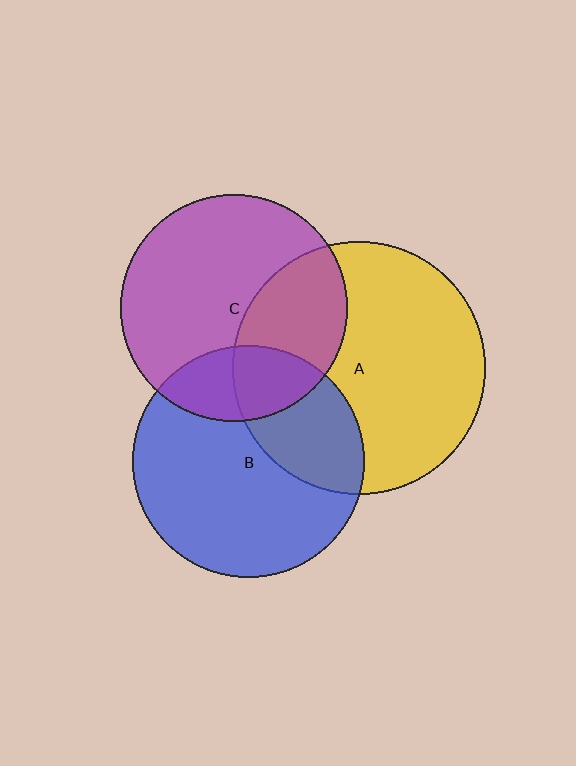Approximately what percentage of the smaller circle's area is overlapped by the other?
Approximately 35%.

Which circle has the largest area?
Circle A (yellow).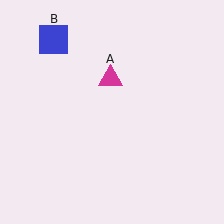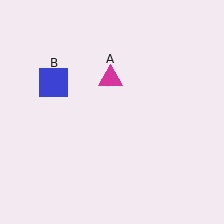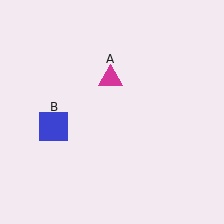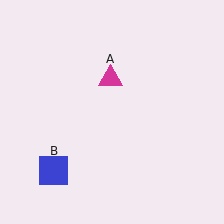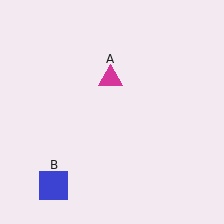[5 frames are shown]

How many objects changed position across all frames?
1 object changed position: blue square (object B).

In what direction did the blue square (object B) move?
The blue square (object B) moved down.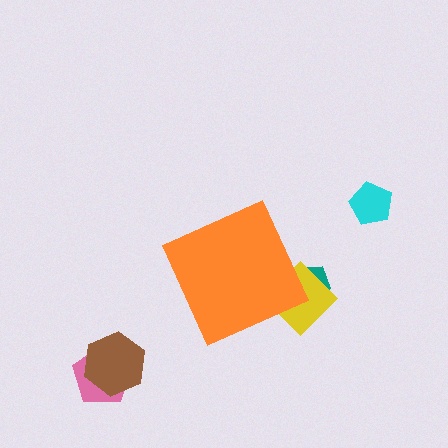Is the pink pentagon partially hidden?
No, the pink pentagon is fully visible.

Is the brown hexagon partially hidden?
No, the brown hexagon is fully visible.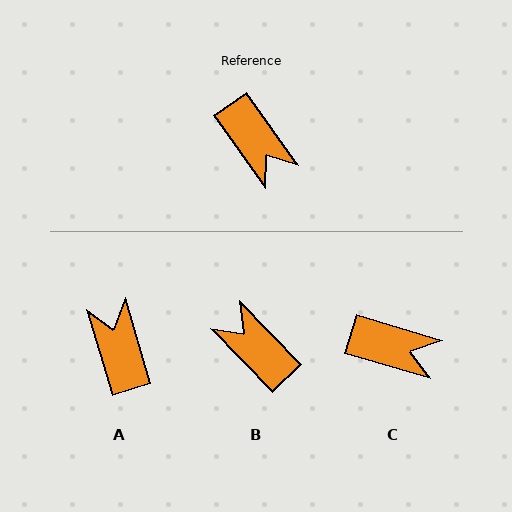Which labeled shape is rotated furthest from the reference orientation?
B, about 171 degrees away.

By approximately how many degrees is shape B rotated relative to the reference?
Approximately 171 degrees clockwise.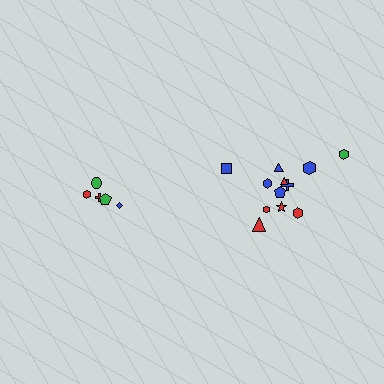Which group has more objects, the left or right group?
The right group.